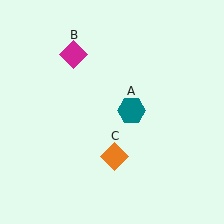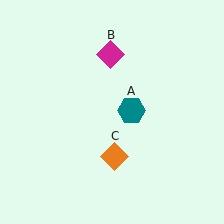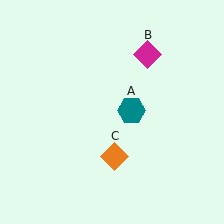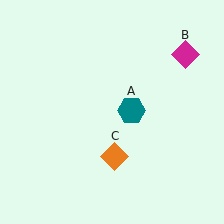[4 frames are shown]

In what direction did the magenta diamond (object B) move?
The magenta diamond (object B) moved right.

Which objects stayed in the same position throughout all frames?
Teal hexagon (object A) and orange diamond (object C) remained stationary.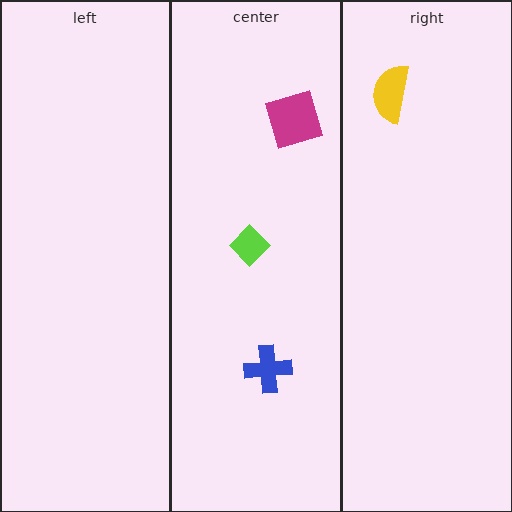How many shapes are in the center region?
3.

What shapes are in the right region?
The yellow semicircle.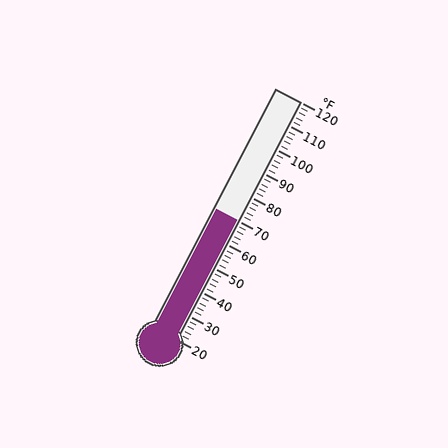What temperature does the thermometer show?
The thermometer shows approximately 70°F.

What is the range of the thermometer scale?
The thermometer scale ranges from 20°F to 120°F.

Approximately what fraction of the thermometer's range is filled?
The thermometer is filled to approximately 50% of its range.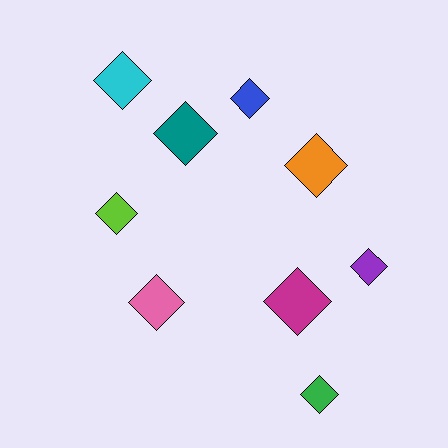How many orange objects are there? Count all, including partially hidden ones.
There is 1 orange object.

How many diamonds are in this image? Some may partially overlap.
There are 9 diamonds.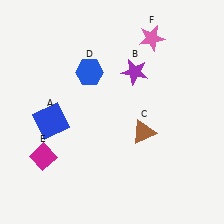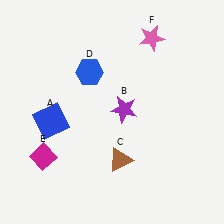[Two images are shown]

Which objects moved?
The objects that moved are: the purple star (B), the brown triangle (C).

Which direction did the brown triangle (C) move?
The brown triangle (C) moved down.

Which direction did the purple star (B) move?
The purple star (B) moved down.